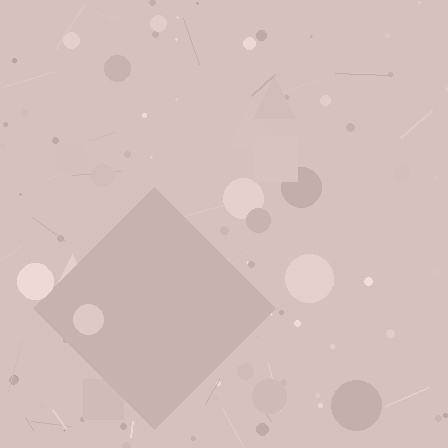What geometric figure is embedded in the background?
A diamond is embedded in the background.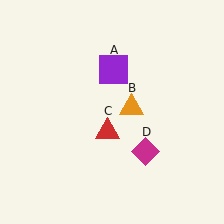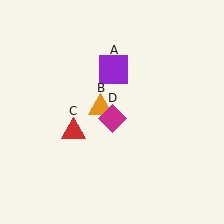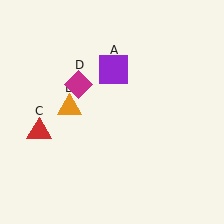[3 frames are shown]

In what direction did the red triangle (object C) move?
The red triangle (object C) moved left.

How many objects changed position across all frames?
3 objects changed position: orange triangle (object B), red triangle (object C), magenta diamond (object D).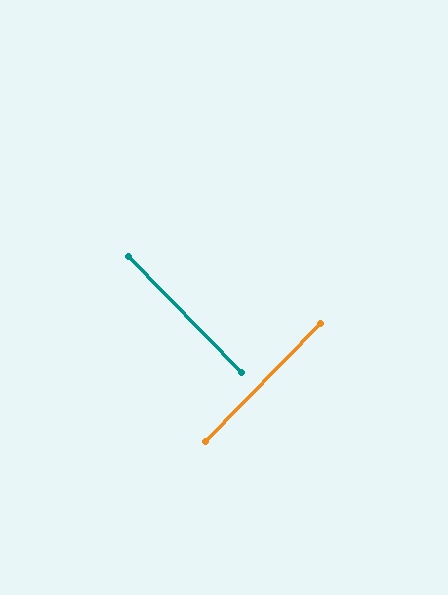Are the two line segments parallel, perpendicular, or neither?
Perpendicular — they meet at approximately 89°.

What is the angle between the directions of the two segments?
Approximately 89 degrees.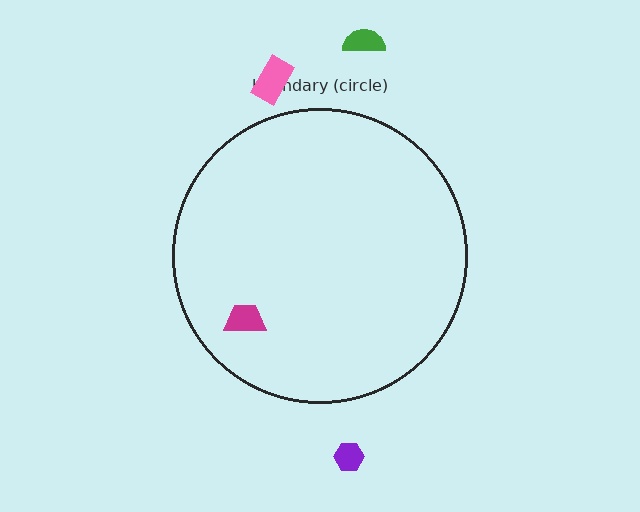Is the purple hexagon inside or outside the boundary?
Outside.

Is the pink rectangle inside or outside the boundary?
Outside.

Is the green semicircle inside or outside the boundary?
Outside.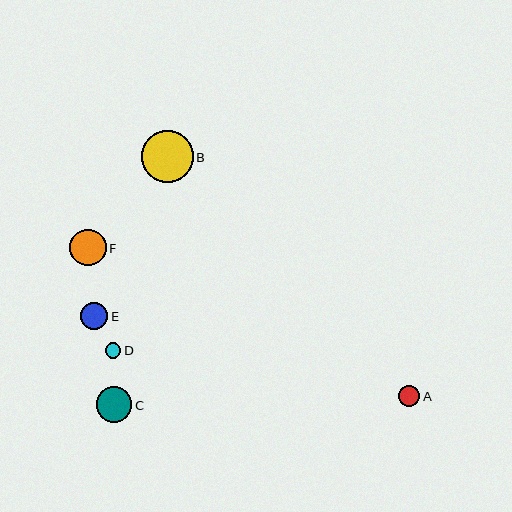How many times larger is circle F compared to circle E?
Circle F is approximately 1.3 times the size of circle E.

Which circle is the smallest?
Circle D is the smallest with a size of approximately 15 pixels.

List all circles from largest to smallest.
From largest to smallest: B, F, C, E, A, D.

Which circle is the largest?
Circle B is the largest with a size of approximately 52 pixels.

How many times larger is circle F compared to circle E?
Circle F is approximately 1.3 times the size of circle E.